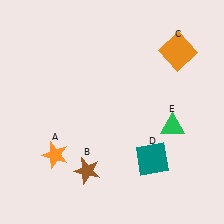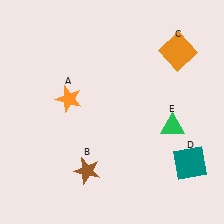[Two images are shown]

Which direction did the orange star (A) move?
The orange star (A) moved up.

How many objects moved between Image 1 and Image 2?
2 objects moved between the two images.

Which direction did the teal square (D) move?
The teal square (D) moved right.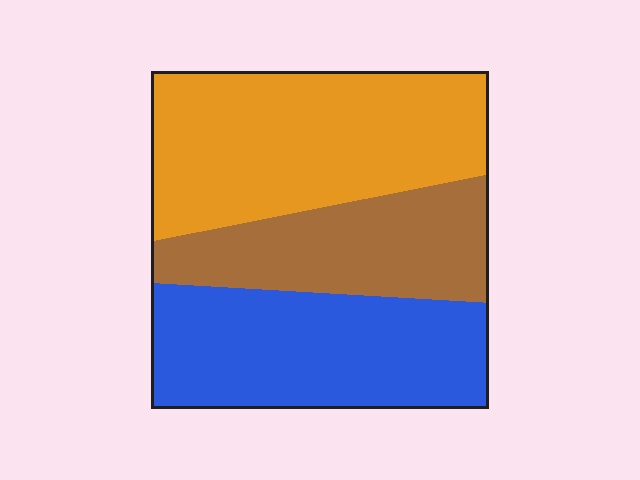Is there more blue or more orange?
Orange.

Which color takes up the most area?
Orange, at roughly 40%.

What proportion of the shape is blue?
Blue covers around 35% of the shape.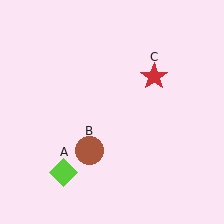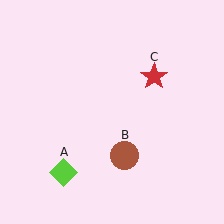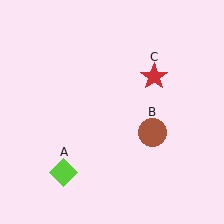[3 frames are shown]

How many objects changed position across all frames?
1 object changed position: brown circle (object B).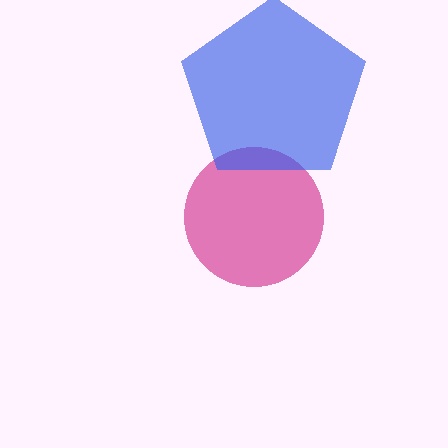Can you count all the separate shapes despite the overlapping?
Yes, there are 2 separate shapes.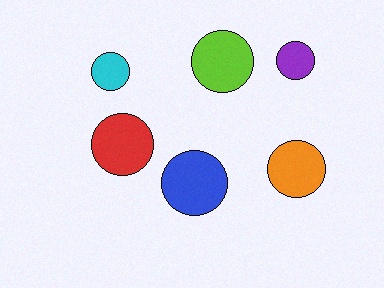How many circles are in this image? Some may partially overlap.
There are 6 circles.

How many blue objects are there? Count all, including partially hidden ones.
There is 1 blue object.